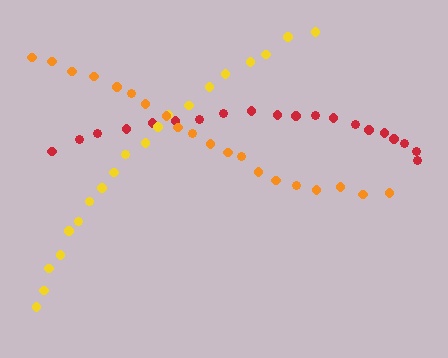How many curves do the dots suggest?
There are 3 distinct paths.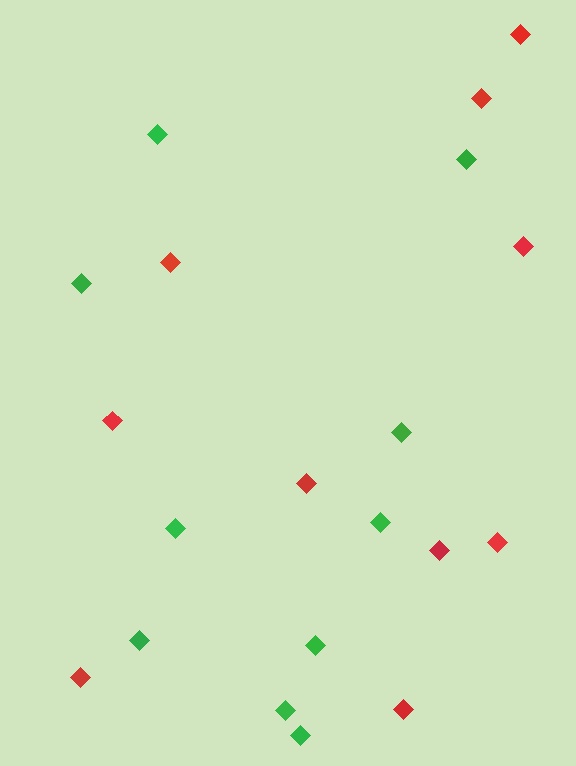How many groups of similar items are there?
There are 2 groups: one group of green diamonds (10) and one group of red diamonds (10).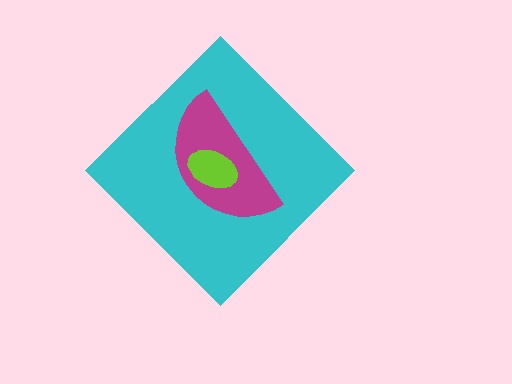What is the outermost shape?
The cyan diamond.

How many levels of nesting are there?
3.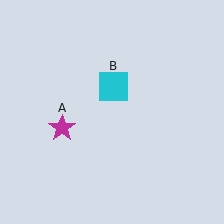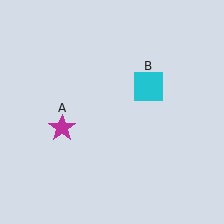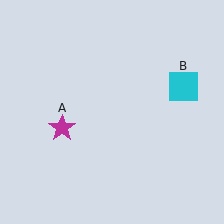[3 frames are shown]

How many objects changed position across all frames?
1 object changed position: cyan square (object B).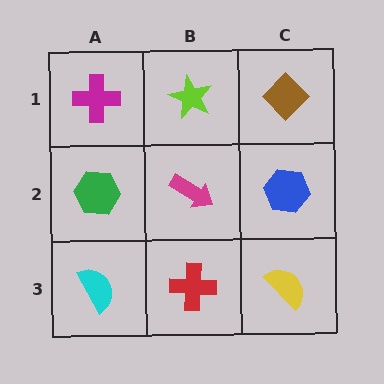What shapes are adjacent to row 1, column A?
A green hexagon (row 2, column A), a lime star (row 1, column B).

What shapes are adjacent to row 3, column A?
A green hexagon (row 2, column A), a red cross (row 3, column B).